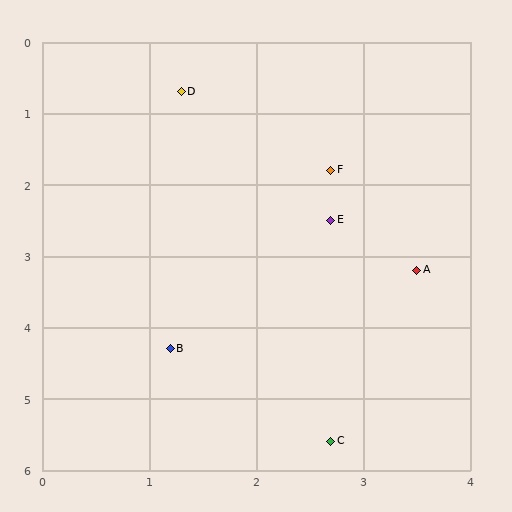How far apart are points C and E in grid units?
Points C and E are about 3.1 grid units apart.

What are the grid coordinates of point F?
Point F is at approximately (2.7, 1.8).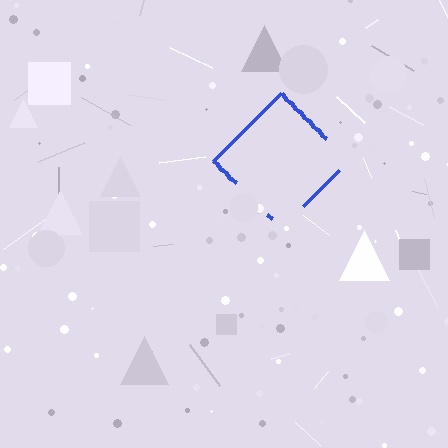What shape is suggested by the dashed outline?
The dashed outline suggests a diamond.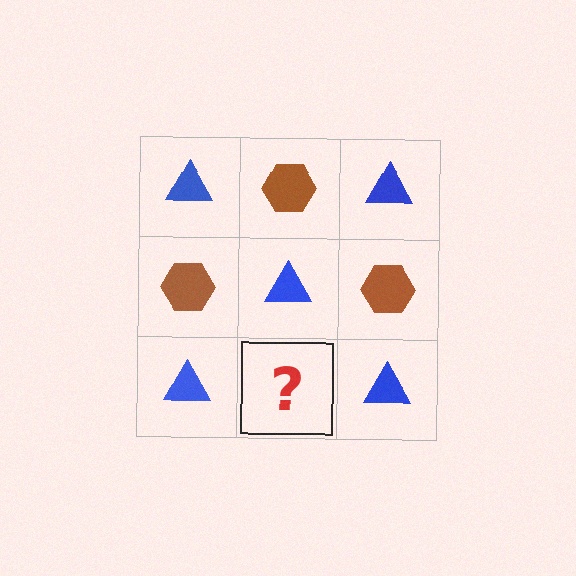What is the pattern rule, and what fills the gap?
The rule is that it alternates blue triangle and brown hexagon in a checkerboard pattern. The gap should be filled with a brown hexagon.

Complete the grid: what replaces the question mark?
The question mark should be replaced with a brown hexagon.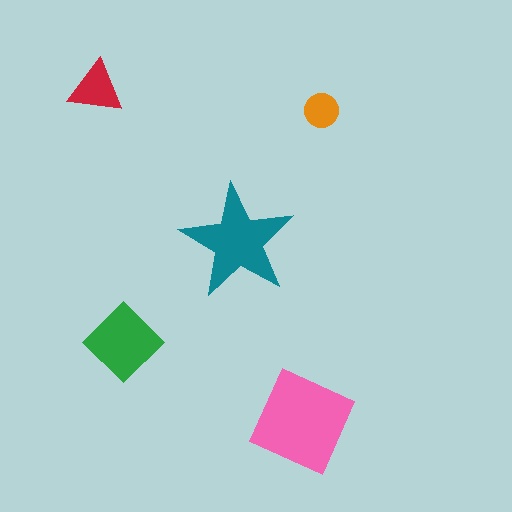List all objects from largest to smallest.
The pink square, the teal star, the green diamond, the red triangle, the orange circle.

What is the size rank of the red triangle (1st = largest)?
4th.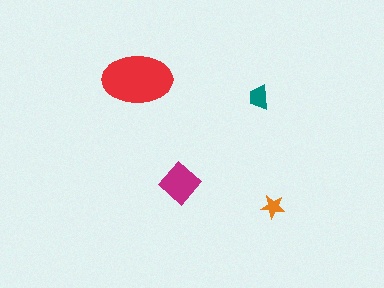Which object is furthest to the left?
The red ellipse is leftmost.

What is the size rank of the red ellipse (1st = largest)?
1st.